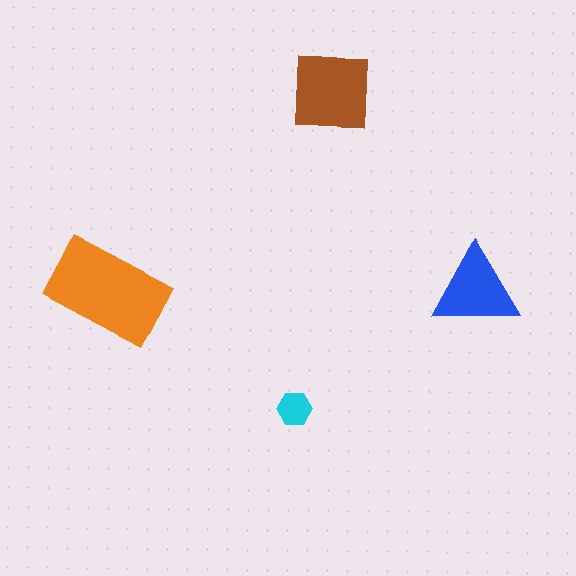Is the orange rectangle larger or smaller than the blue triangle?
Larger.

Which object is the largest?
The orange rectangle.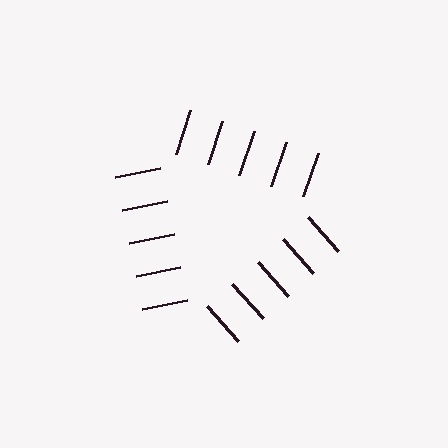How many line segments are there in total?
15 — 5 along each of the 3 edges.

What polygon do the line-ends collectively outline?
An illusory triangle — the line segments terminate on its edges but no continuous stroke is drawn.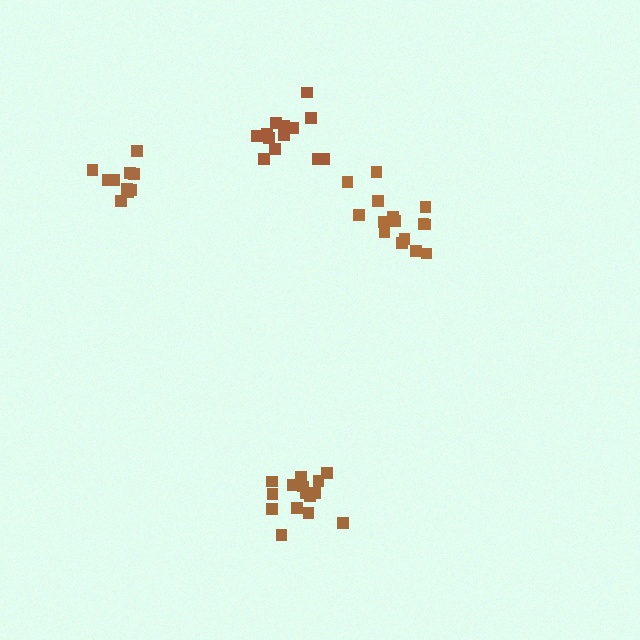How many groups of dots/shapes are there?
There are 4 groups.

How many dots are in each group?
Group 1: 15 dots, Group 2: 11 dots, Group 3: 15 dots, Group 4: 13 dots (54 total).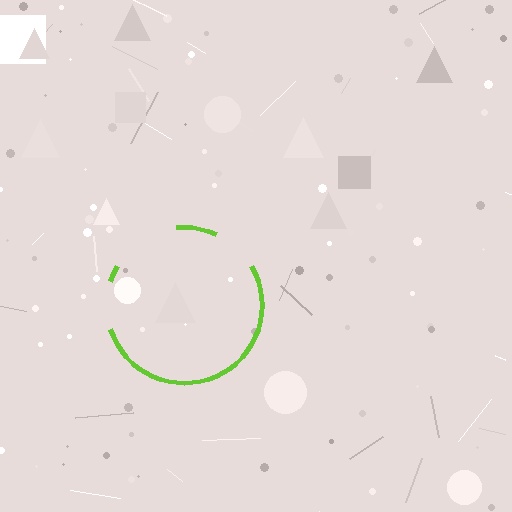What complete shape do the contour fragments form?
The contour fragments form a circle.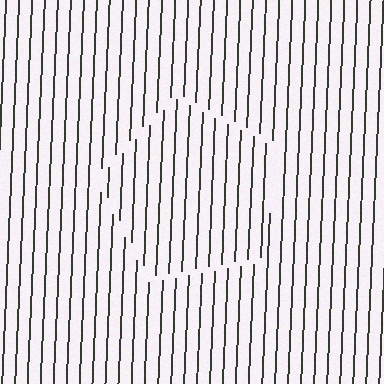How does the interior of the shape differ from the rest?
The interior of the shape contains the same grating, shifted by half a period — the contour is defined by the phase discontinuity where line-ends from the inner and outer gratings abut.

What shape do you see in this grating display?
An illusory pentagon. The interior of the shape contains the same grating, shifted by half a period — the contour is defined by the phase discontinuity where line-ends from the inner and outer gratings abut.